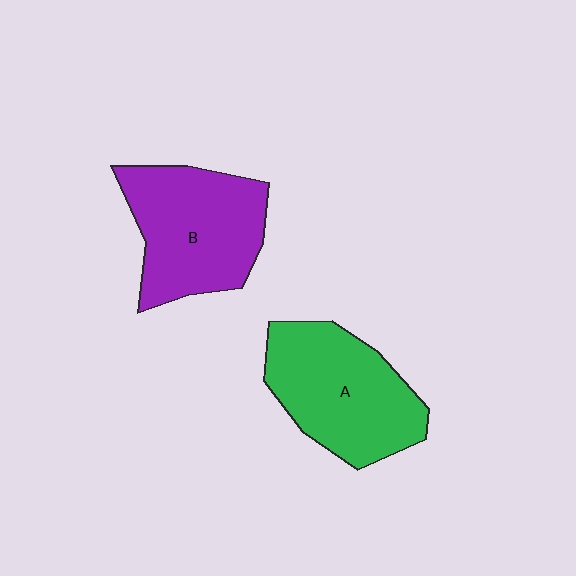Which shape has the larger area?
Shape A (green).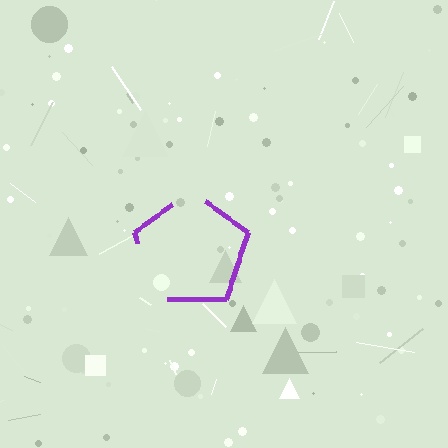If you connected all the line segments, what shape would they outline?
They would outline a pentagon.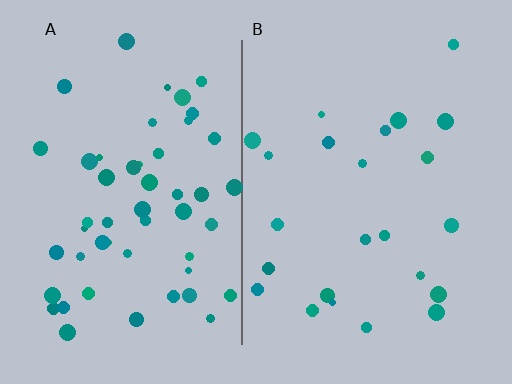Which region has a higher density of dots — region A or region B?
A (the left).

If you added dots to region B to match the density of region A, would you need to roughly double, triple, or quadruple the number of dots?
Approximately double.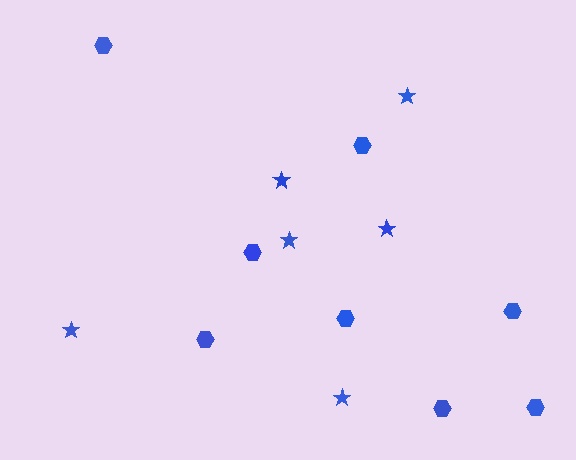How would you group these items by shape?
There are 2 groups: one group of hexagons (8) and one group of stars (6).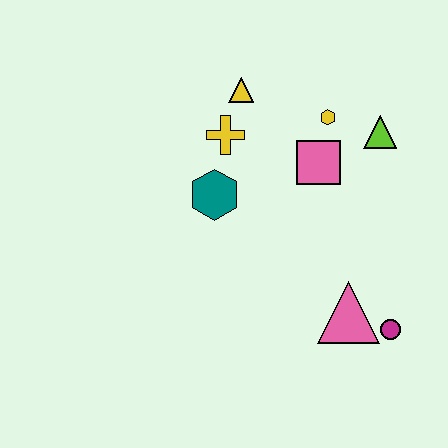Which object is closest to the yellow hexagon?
The pink square is closest to the yellow hexagon.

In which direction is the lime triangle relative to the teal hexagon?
The lime triangle is to the right of the teal hexagon.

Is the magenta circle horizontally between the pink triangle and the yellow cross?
No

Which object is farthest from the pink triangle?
The yellow triangle is farthest from the pink triangle.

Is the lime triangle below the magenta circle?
No